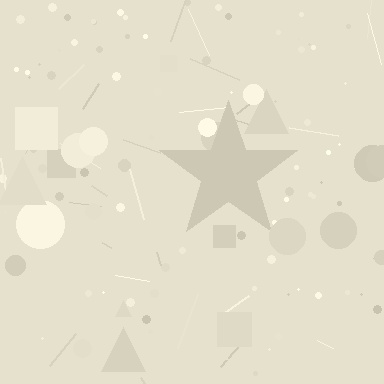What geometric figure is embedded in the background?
A star is embedded in the background.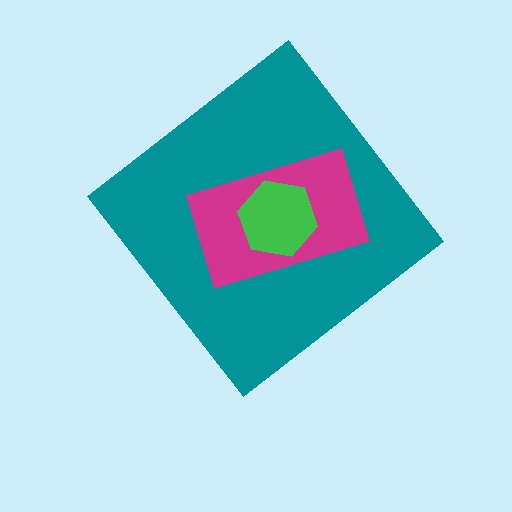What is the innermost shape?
The green hexagon.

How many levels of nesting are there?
3.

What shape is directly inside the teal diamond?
The magenta rectangle.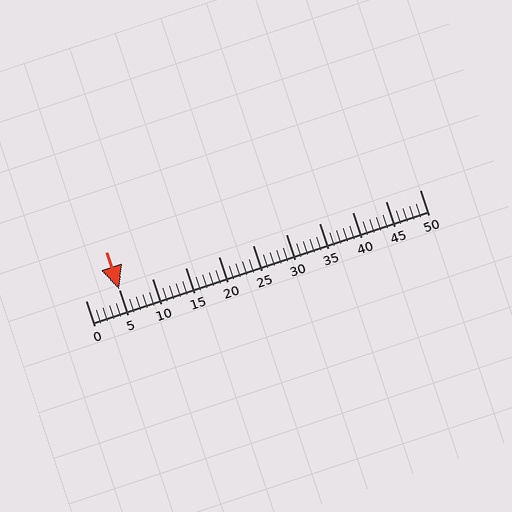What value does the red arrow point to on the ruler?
The red arrow points to approximately 5.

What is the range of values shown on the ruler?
The ruler shows values from 0 to 50.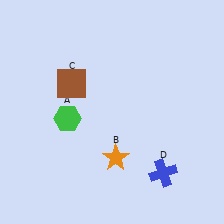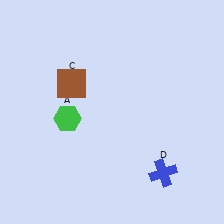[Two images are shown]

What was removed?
The orange star (B) was removed in Image 2.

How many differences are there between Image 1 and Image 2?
There is 1 difference between the two images.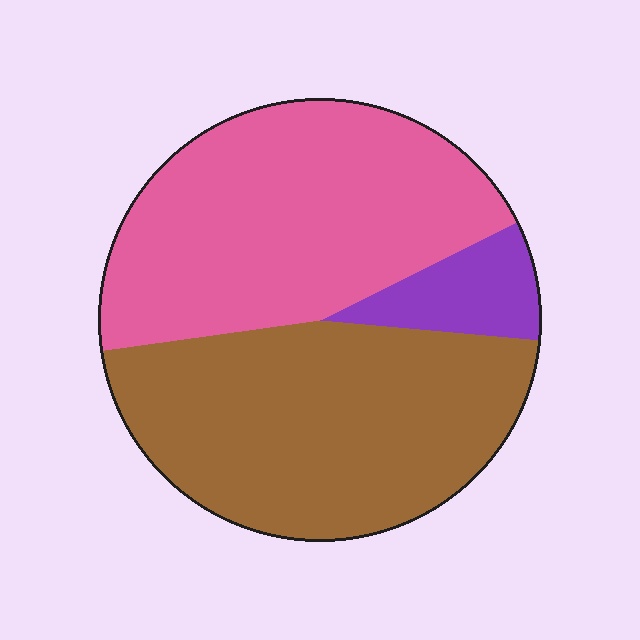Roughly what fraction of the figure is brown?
Brown covers 46% of the figure.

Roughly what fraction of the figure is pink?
Pink covers roughly 45% of the figure.